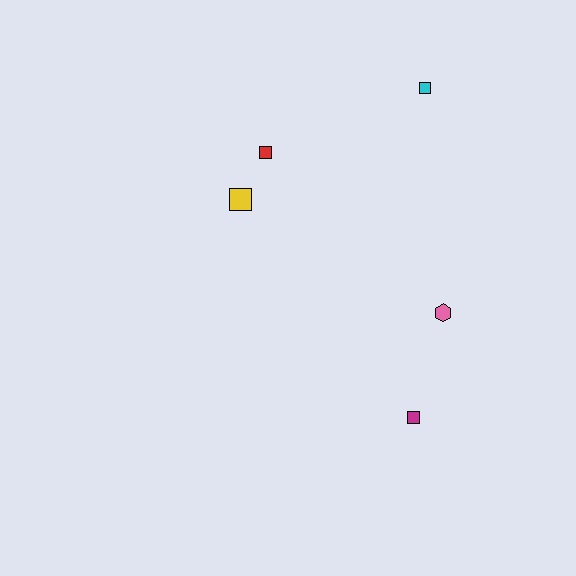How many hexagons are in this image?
There is 1 hexagon.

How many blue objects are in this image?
There are no blue objects.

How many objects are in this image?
There are 5 objects.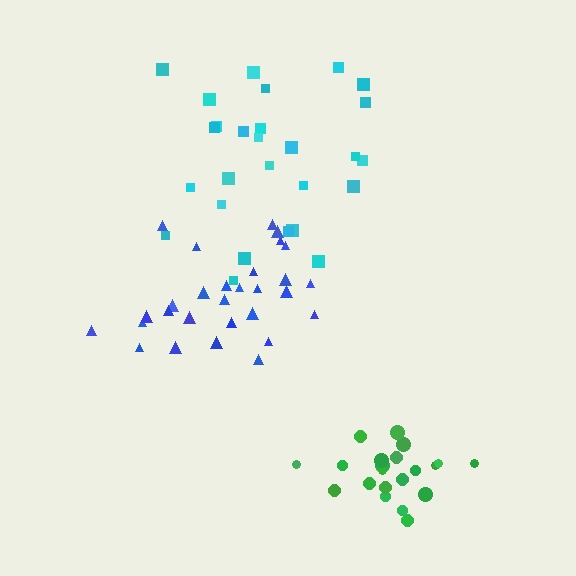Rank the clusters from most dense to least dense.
green, blue, cyan.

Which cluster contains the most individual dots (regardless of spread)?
Blue (29).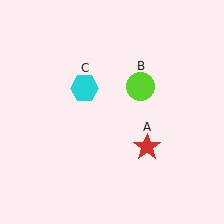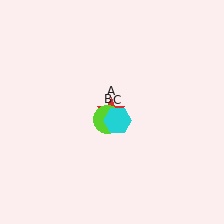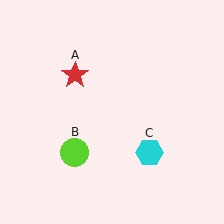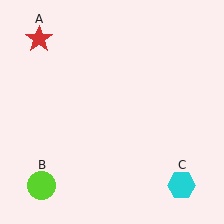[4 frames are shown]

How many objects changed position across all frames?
3 objects changed position: red star (object A), lime circle (object B), cyan hexagon (object C).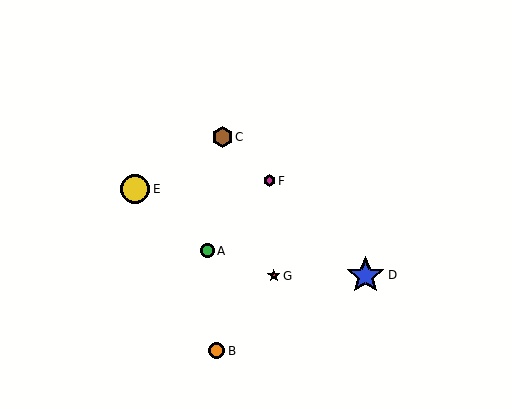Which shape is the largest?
The blue star (labeled D) is the largest.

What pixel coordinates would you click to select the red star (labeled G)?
Click at (274, 276) to select the red star G.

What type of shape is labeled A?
Shape A is a green circle.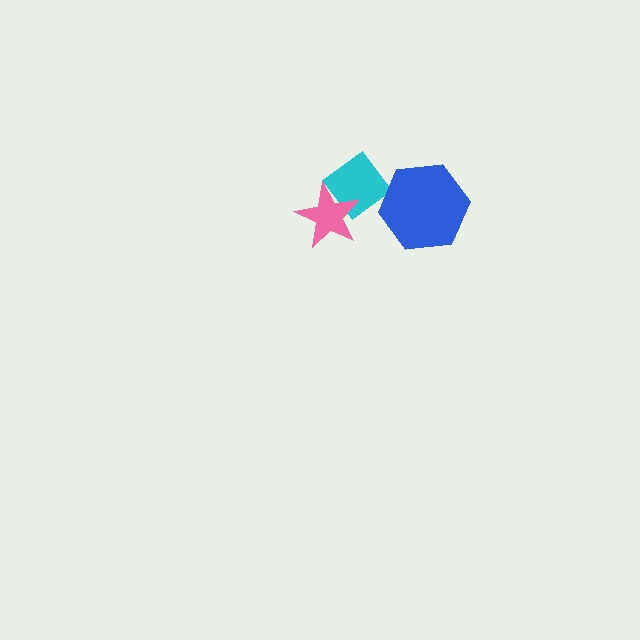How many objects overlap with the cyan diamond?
2 objects overlap with the cyan diamond.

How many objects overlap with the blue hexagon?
1 object overlaps with the blue hexagon.